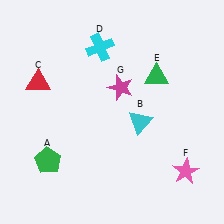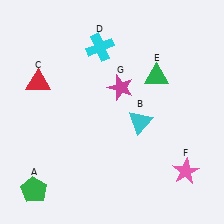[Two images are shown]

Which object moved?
The green pentagon (A) moved down.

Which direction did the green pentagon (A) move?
The green pentagon (A) moved down.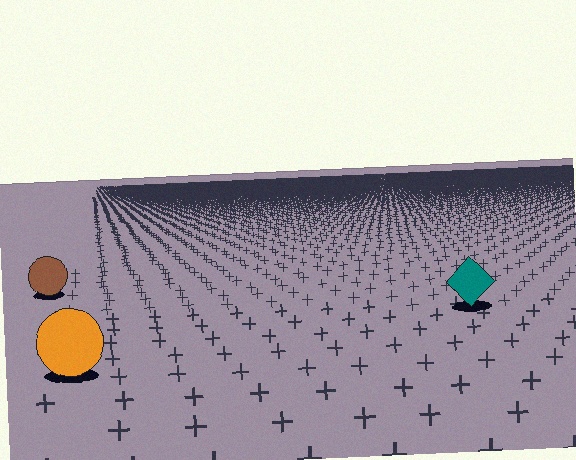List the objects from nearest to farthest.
From nearest to farthest: the orange circle, the teal diamond, the brown circle.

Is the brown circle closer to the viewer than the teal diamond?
No. The teal diamond is closer — you can tell from the texture gradient: the ground texture is coarser near it.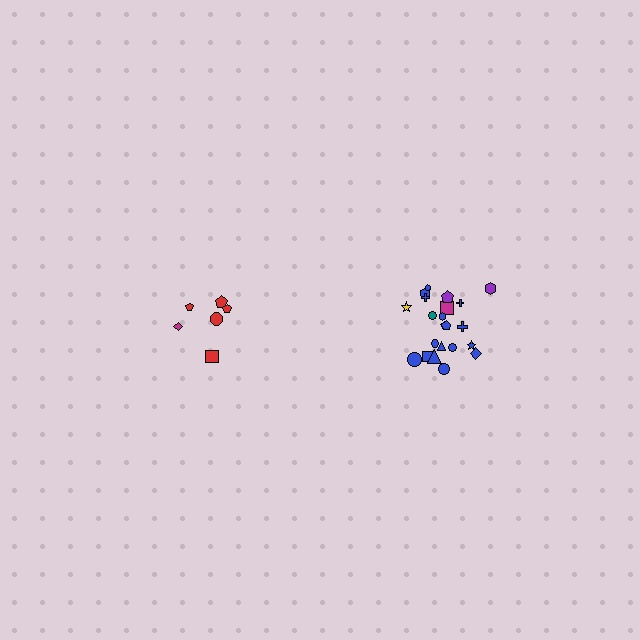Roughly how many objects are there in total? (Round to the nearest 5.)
Roughly 30 objects in total.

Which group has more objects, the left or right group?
The right group.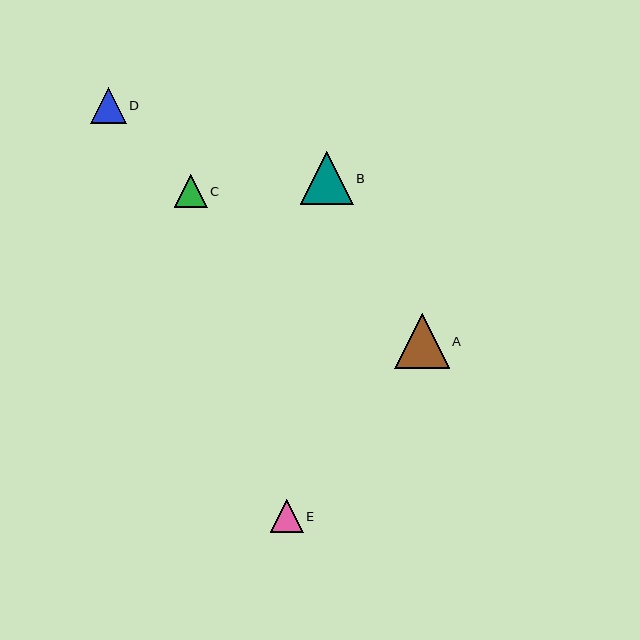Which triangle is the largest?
Triangle A is the largest with a size of approximately 54 pixels.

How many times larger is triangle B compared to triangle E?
Triangle B is approximately 1.6 times the size of triangle E.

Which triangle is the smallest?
Triangle C is the smallest with a size of approximately 33 pixels.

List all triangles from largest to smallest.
From largest to smallest: A, B, D, E, C.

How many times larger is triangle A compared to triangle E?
Triangle A is approximately 1.7 times the size of triangle E.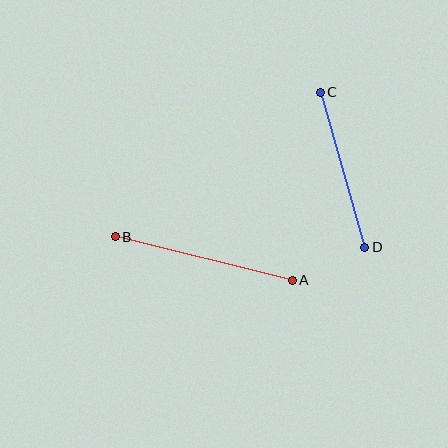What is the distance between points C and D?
The distance is approximately 161 pixels.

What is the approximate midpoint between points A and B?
The midpoint is at approximately (204, 259) pixels.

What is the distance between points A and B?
The distance is approximately 182 pixels.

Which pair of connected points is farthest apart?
Points A and B are farthest apart.